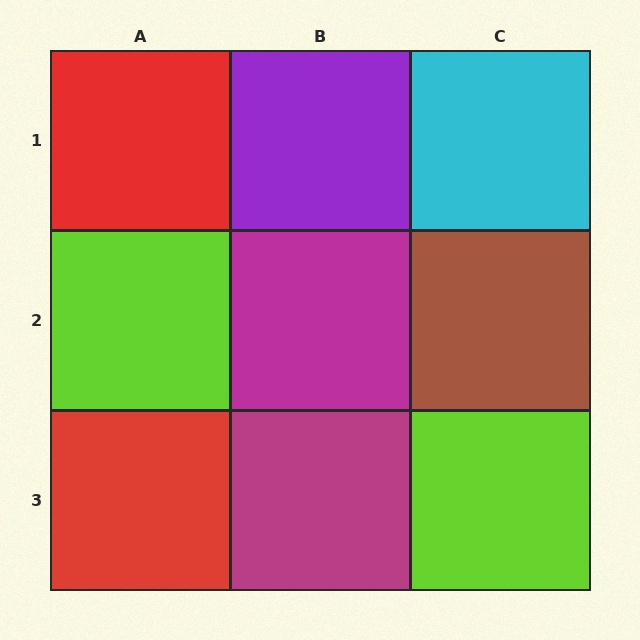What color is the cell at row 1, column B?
Purple.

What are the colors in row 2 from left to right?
Lime, magenta, brown.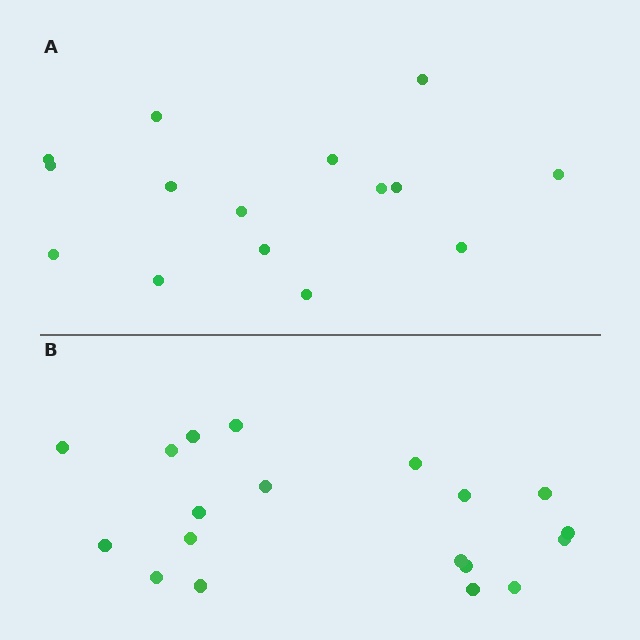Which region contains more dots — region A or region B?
Region B (the bottom region) has more dots.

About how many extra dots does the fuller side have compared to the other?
Region B has about 4 more dots than region A.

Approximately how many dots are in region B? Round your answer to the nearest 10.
About 20 dots. (The exact count is 19, which rounds to 20.)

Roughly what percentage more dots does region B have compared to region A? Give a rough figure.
About 25% more.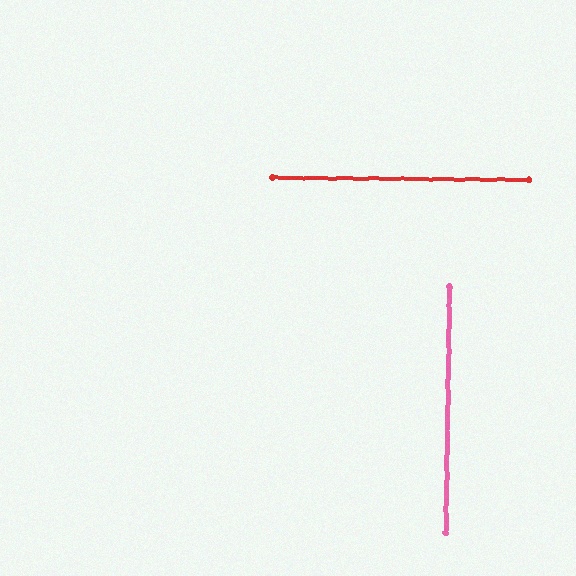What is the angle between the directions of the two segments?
Approximately 90 degrees.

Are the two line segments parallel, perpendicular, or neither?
Perpendicular — they meet at approximately 90°.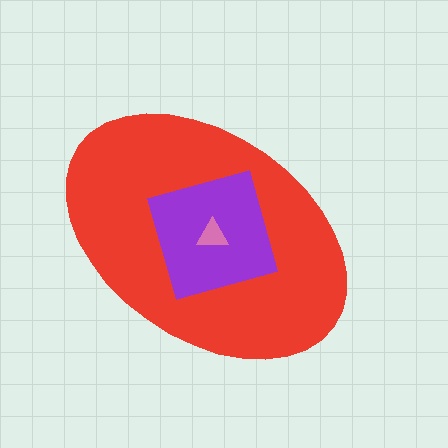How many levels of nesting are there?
3.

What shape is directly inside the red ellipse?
The purple diamond.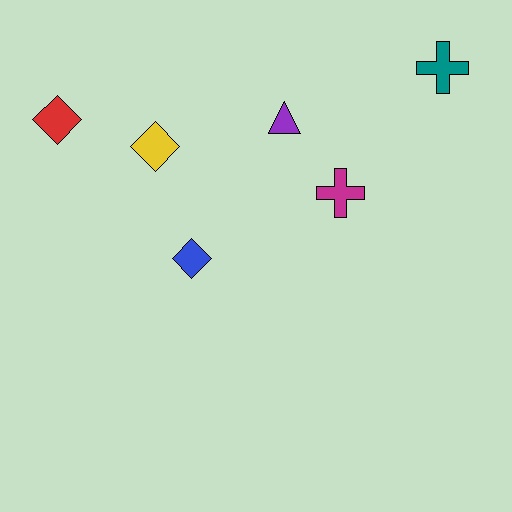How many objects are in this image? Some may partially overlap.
There are 6 objects.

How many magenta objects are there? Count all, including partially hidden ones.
There is 1 magenta object.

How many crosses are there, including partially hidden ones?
There are 2 crosses.